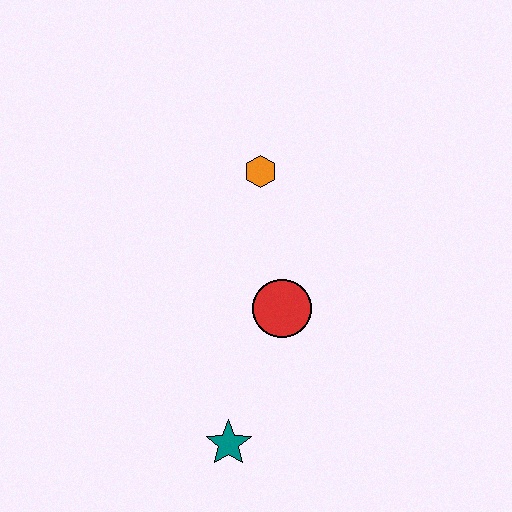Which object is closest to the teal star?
The red circle is closest to the teal star.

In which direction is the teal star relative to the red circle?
The teal star is below the red circle.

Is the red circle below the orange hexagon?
Yes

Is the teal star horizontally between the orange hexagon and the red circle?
No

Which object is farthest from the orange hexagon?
The teal star is farthest from the orange hexagon.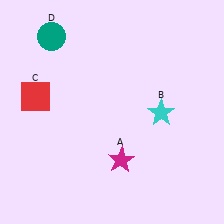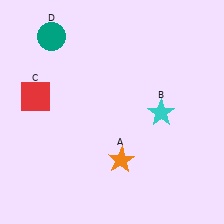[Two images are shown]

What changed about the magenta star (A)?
In Image 1, A is magenta. In Image 2, it changed to orange.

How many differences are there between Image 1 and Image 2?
There is 1 difference between the two images.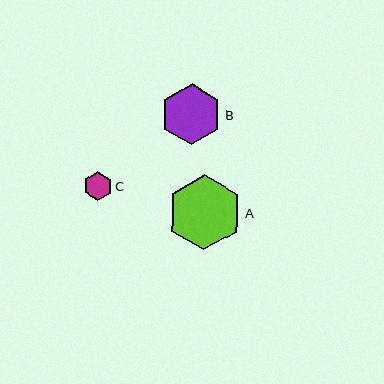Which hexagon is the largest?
Hexagon A is the largest with a size of approximately 75 pixels.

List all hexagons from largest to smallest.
From largest to smallest: A, B, C.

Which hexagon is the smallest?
Hexagon C is the smallest with a size of approximately 28 pixels.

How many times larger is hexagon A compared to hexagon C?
Hexagon A is approximately 2.7 times the size of hexagon C.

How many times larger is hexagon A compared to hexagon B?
Hexagon A is approximately 1.2 times the size of hexagon B.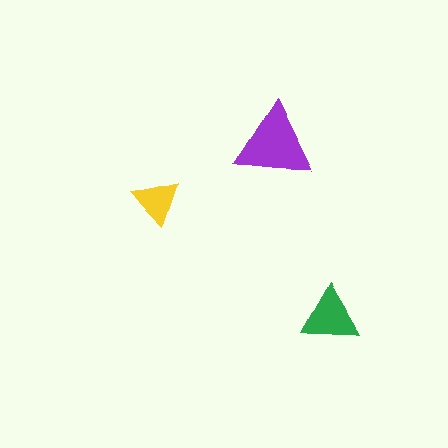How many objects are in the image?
There are 3 objects in the image.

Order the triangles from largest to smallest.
the purple one, the green one, the yellow one.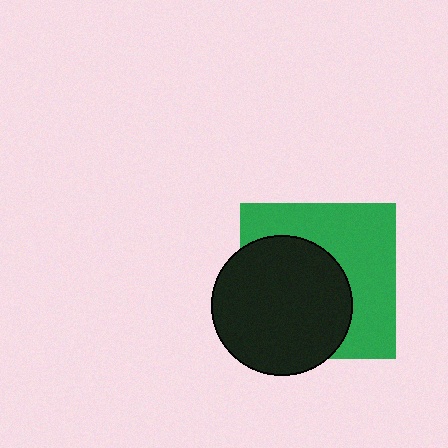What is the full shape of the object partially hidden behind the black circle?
The partially hidden object is a green square.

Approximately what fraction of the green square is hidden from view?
Roughly 51% of the green square is hidden behind the black circle.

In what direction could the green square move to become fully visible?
The green square could move toward the upper-right. That would shift it out from behind the black circle entirely.